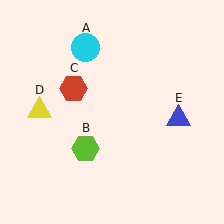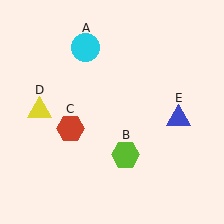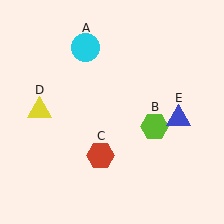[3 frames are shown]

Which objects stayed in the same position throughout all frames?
Cyan circle (object A) and yellow triangle (object D) and blue triangle (object E) remained stationary.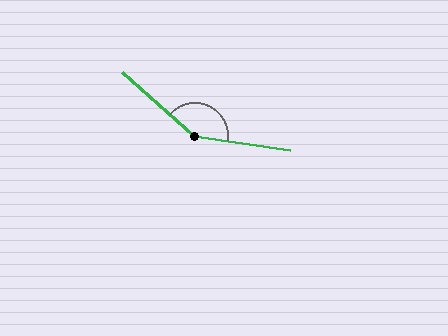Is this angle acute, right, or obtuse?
It is obtuse.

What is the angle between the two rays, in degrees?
Approximately 148 degrees.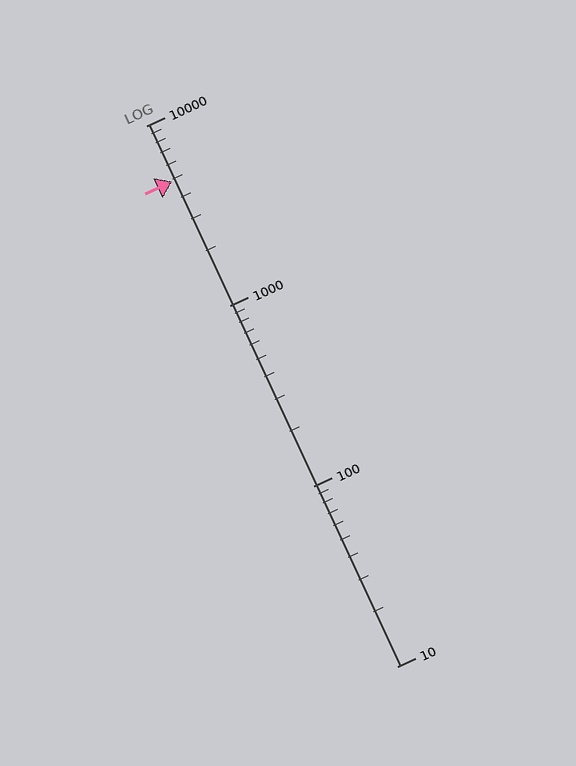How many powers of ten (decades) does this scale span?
The scale spans 3 decades, from 10 to 10000.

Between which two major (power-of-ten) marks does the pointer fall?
The pointer is between 1000 and 10000.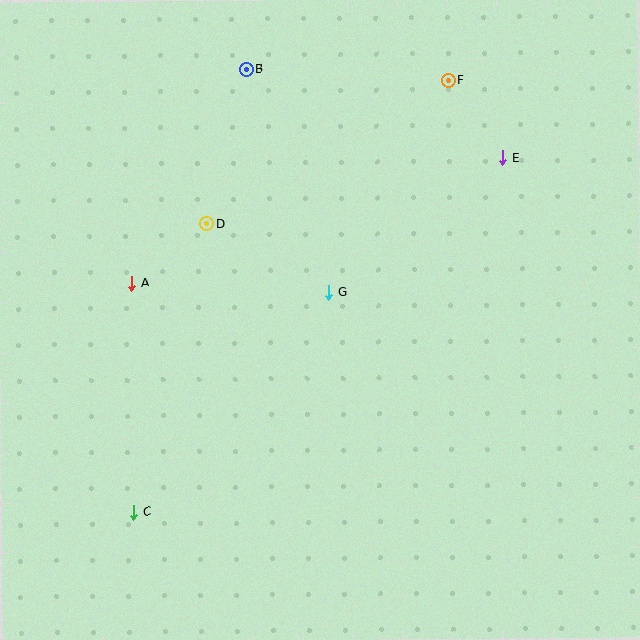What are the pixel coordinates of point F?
Point F is at (448, 80).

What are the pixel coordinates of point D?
Point D is at (207, 224).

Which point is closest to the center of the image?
Point G at (328, 292) is closest to the center.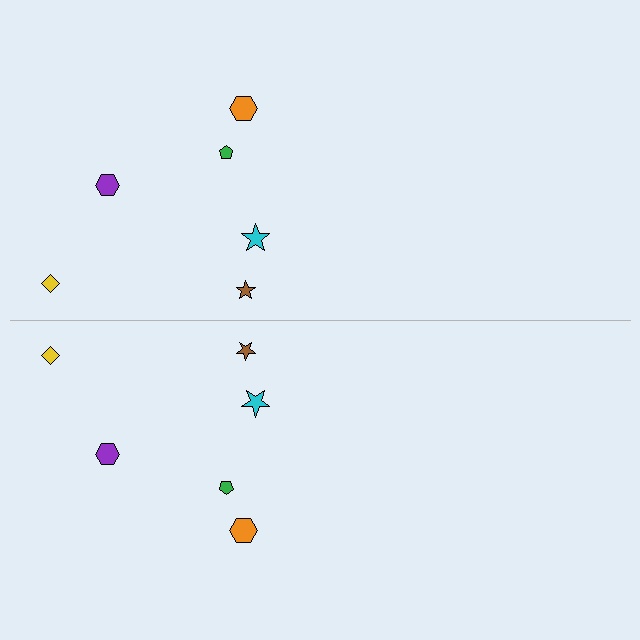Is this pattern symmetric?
Yes, this pattern has bilateral (reflection) symmetry.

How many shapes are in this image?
There are 12 shapes in this image.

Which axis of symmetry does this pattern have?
The pattern has a horizontal axis of symmetry running through the center of the image.